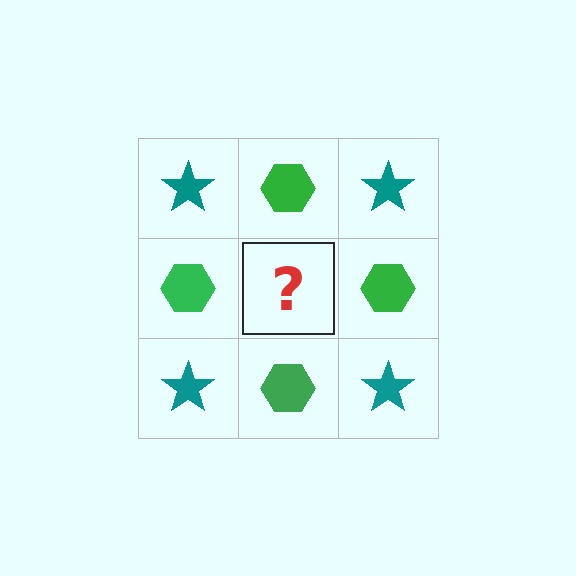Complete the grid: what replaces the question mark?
The question mark should be replaced with a teal star.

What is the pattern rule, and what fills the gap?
The rule is that it alternates teal star and green hexagon in a checkerboard pattern. The gap should be filled with a teal star.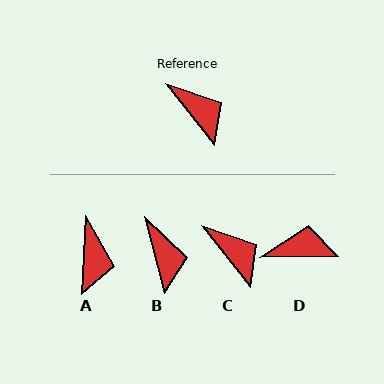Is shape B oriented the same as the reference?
No, it is off by about 24 degrees.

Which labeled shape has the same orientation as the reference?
C.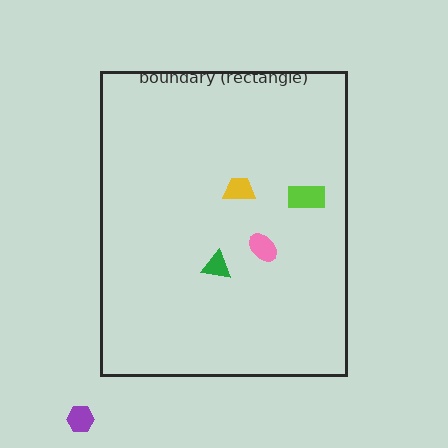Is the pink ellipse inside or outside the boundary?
Inside.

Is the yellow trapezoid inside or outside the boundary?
Inside.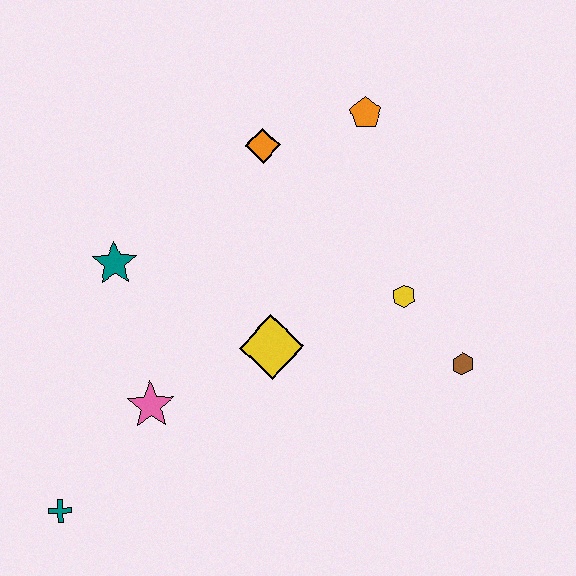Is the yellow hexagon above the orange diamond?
No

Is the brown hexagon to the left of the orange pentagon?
No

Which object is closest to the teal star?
The pink star is closest to the teal star.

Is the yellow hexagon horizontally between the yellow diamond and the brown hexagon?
Yes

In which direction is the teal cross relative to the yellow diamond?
The teal cross is to the left of the yellow diamond.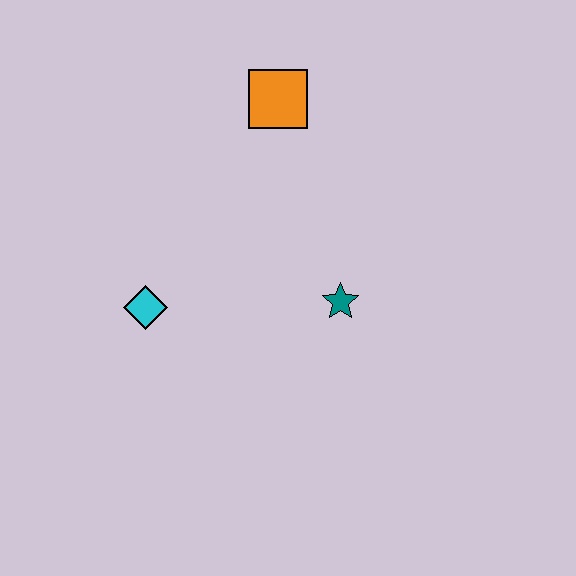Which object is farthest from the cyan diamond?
The orange square is farthest from the cyan diamond.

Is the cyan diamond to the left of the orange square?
Yes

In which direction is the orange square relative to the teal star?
The orange square is above the teal star.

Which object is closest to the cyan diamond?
The teal star is closest to the cyan diamond.